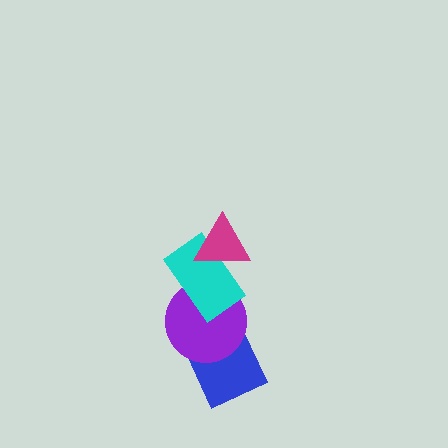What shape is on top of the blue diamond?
The purple circle is on top of the blue diamond.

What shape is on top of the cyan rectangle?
The magenta triangle is on top of the cyan rectangle.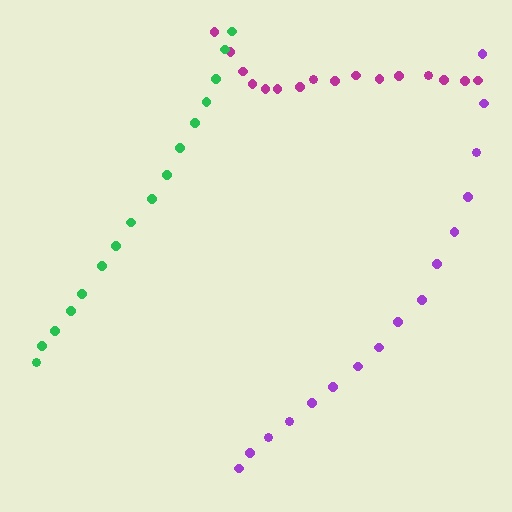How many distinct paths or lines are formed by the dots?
There are 3 distinct paths.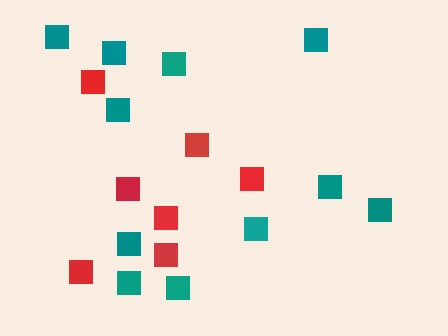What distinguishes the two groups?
There are 2 groups: one group of teal squares (11) and one group of red squares (7).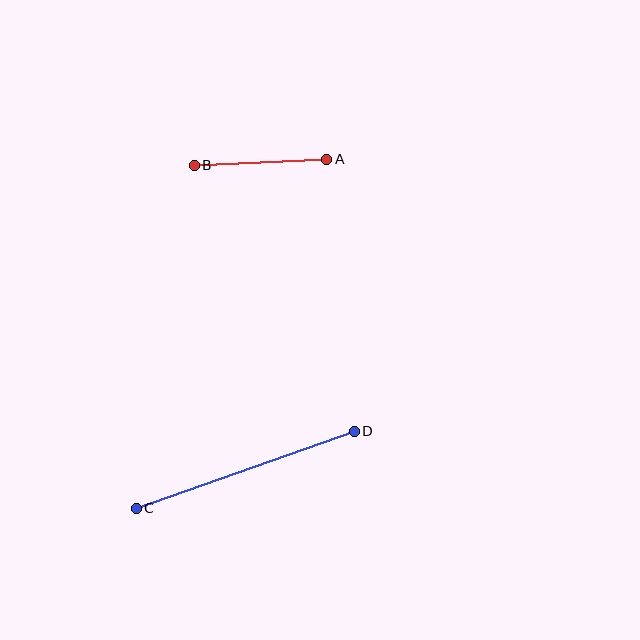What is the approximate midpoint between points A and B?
The midpoint is at approximately (261, 162) pixels.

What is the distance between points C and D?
The distance is approximately 231 pixels.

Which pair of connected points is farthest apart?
Points C and D are farthest apart.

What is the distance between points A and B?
The distance is approximately 133 pixels.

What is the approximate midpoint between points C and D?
The midpoint is at approximately (245, 470) pixels.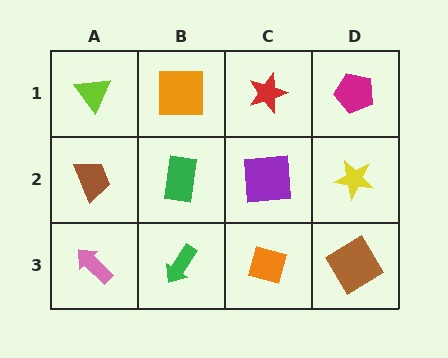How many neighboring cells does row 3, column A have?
2.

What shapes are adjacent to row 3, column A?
A brown trapezoid (row 2, column A), a green arrow (row 3, column B).